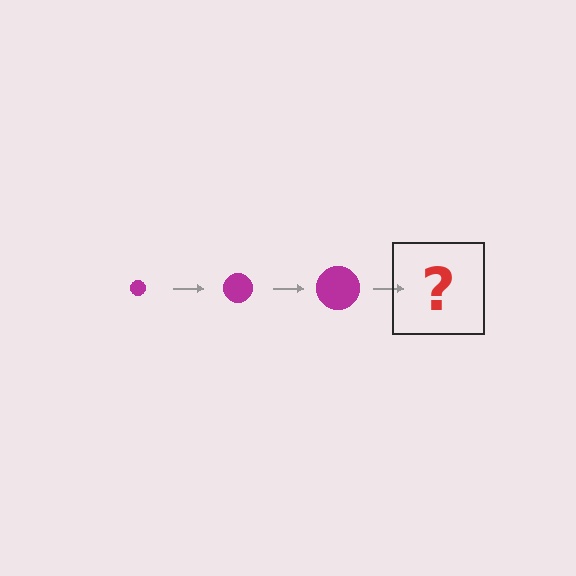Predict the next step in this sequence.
The next step is a magenta circle, larger than the previous one.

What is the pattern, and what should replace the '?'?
The pattern is that the circle gets progressively larger each step. The '?' should be a magenta circle, larger than the previous one.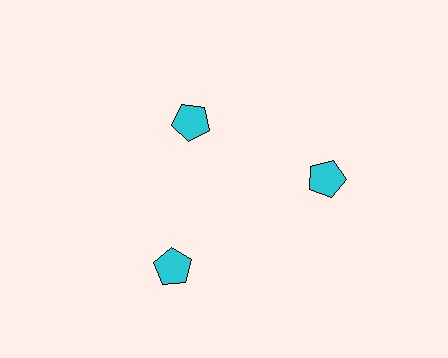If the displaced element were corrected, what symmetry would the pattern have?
It would have 3-fold rotational symmetry — the pattern would map onto itself every 120 degrees.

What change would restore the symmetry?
The symmetry would be restored by moving it outward, back onto the ring so that all 3 pentagons sit at equal angles and equal distance from the center.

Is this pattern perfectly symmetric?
No. The 3 cyan pentagons are arranged in a ring, but one element near the 11 o'clock position is pulled inward toward the center, breaking the 3-fold rotational symmetry.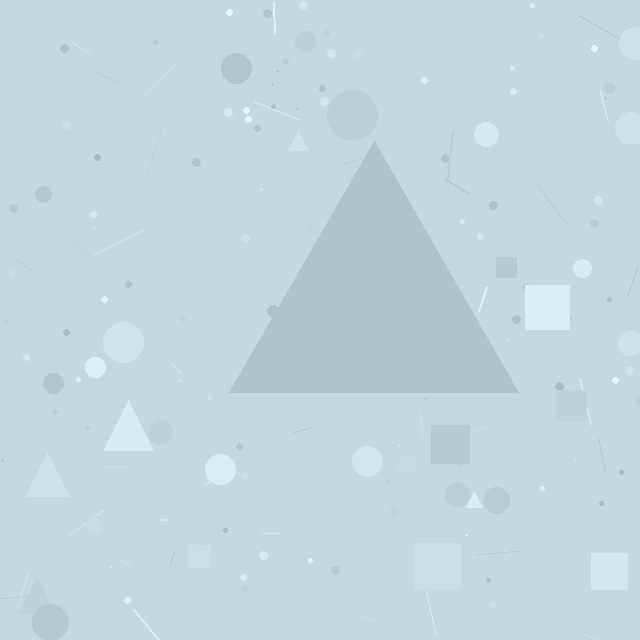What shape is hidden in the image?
A triangle is hidden in the image.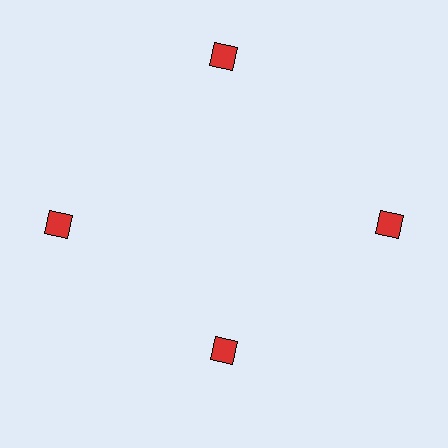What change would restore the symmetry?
The symmetry would be restored by moving it outward, back onto the ring so that all 4 squares sit at equal angles and equal distance from the center.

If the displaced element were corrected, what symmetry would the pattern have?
It would have 4-fold rotational symmetry — the pattern would map onto itself every 90 degrees.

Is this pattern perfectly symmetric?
No. The 4 red squares are arranged in a ring, but one element near the 6 o'clock position is pulled inward toward the center, breaking the 4-fold rotational symmetry.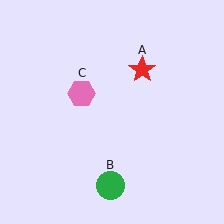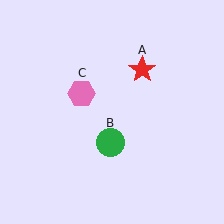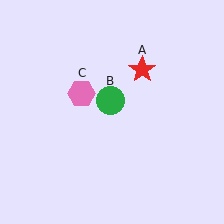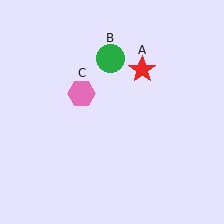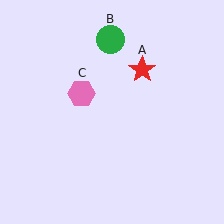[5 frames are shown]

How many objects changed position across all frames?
1 object changed position: green circle (object B).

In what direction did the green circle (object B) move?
The green circle (object B) moved up.